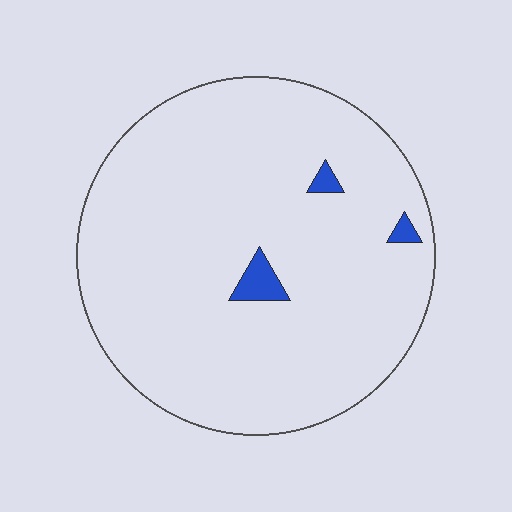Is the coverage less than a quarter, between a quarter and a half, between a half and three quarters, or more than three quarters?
Less than a quarter.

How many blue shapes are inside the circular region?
3.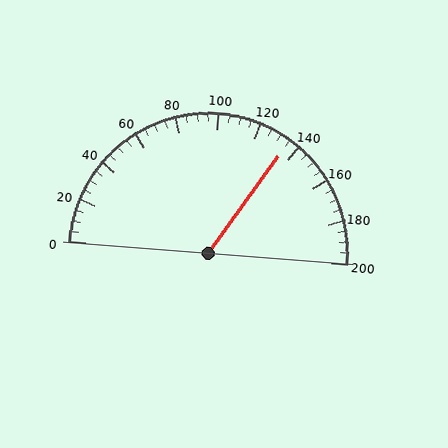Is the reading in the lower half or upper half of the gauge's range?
The reading is in the upper half of the range (0 to 200).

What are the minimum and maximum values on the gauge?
The gauge ranges from 0 to 200.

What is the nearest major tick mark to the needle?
The nearest major tick mark is 140.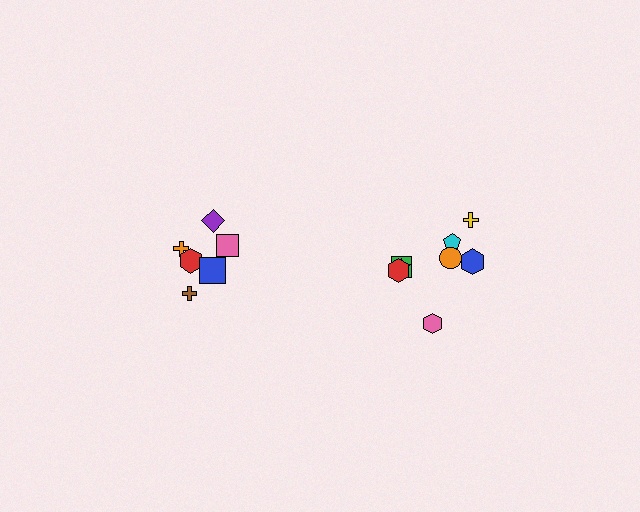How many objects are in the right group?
There are 8 objects.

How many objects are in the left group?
There are 6 objects.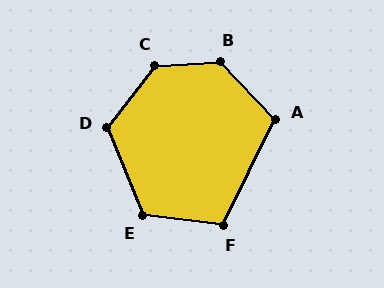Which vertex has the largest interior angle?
C, at approximately 131 degrees.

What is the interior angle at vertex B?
Approximately 130 degrees (obtuse).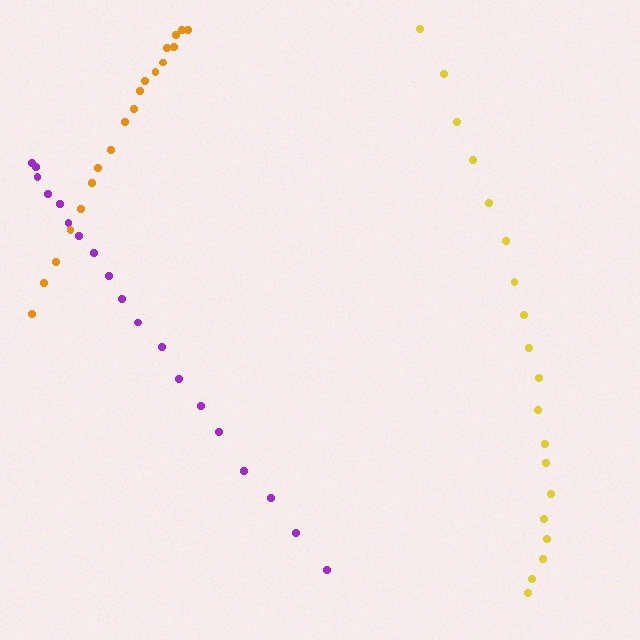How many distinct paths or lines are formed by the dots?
There are 3 distinct paths.